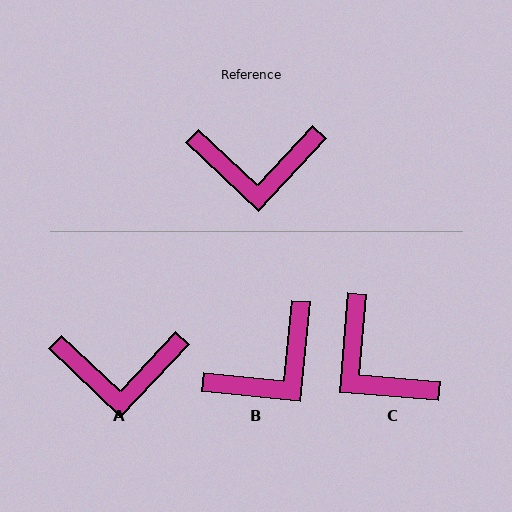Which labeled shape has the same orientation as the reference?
A.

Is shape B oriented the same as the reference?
No, it is off by about 37 degrees.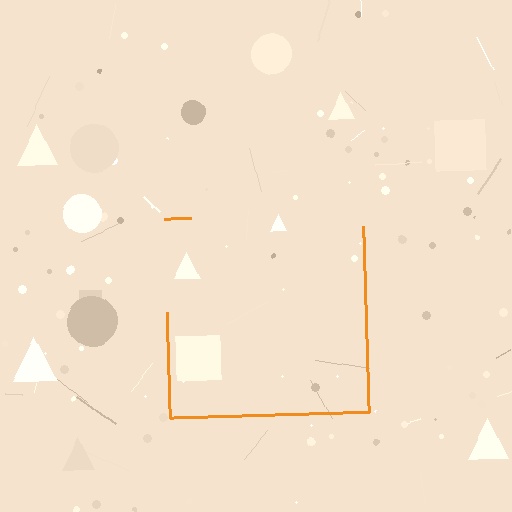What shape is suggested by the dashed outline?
The dashed outline suggests a square.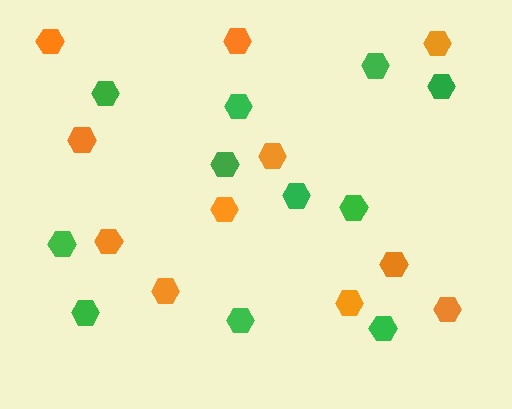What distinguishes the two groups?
There are 2 groups: one group of green hexagons (11) and one group of orange hexagons (11).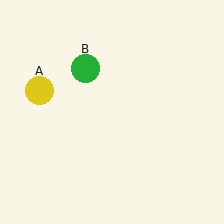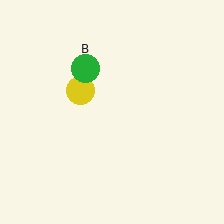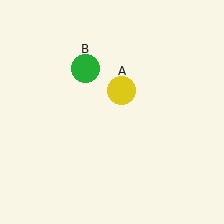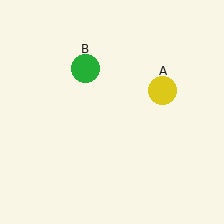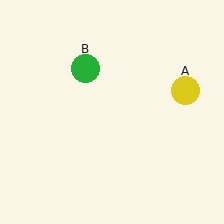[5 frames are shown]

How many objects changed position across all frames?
1 object changed position: yellow circle (object A).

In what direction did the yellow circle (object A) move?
The yellow circle (object A) moved right.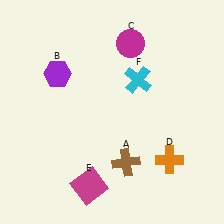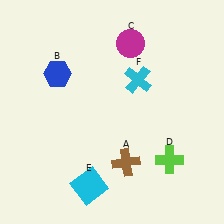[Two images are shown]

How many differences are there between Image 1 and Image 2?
There are 3 differences between the two images.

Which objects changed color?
B changed from purple to blue. D changed from orange to lime. E changed from magenta to cyan.